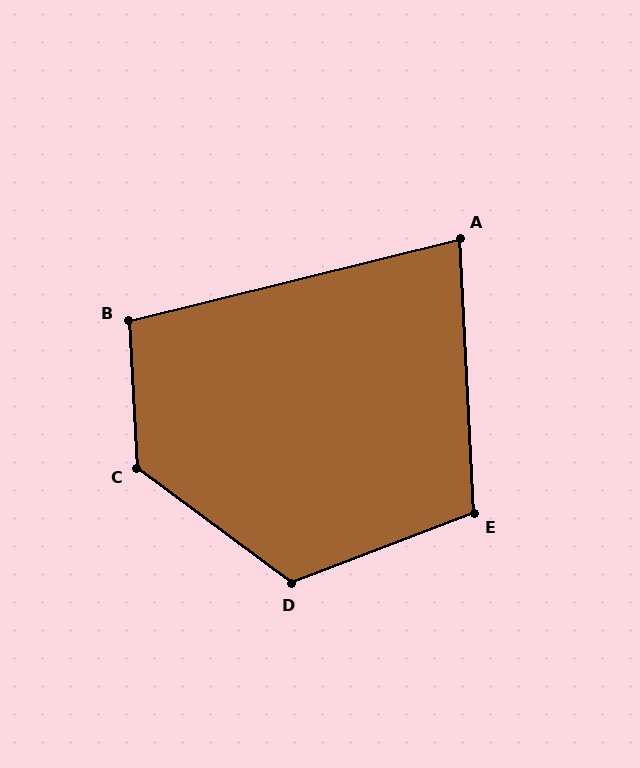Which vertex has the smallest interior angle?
A, at approximately 79 degrees.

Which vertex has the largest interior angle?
C, at approximately 130 degrees.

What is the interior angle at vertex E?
Approximately 108 degrees (obtuse).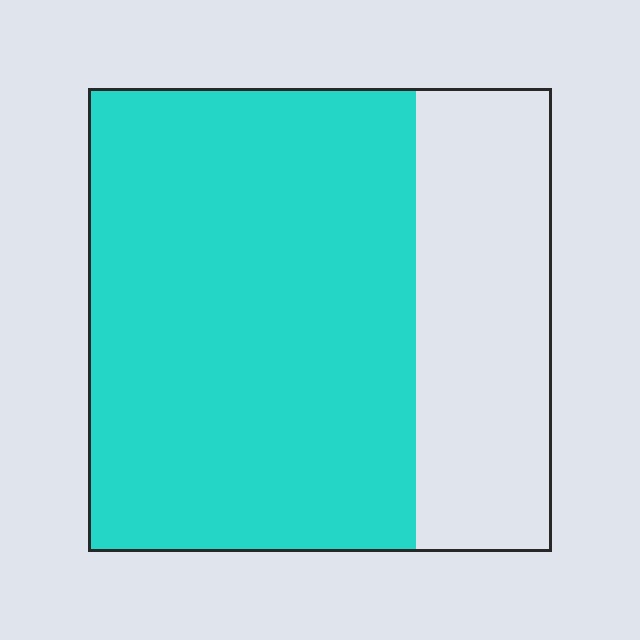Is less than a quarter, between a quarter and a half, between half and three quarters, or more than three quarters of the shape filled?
Between half and three quarters.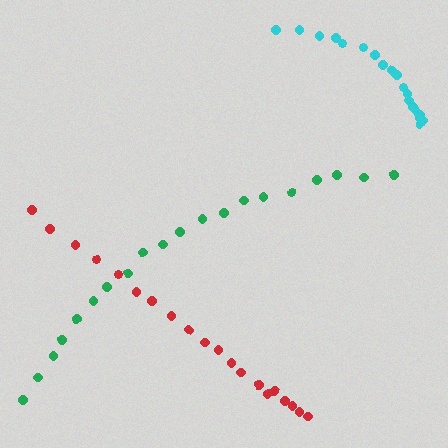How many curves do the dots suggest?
There are 3 distinct paths.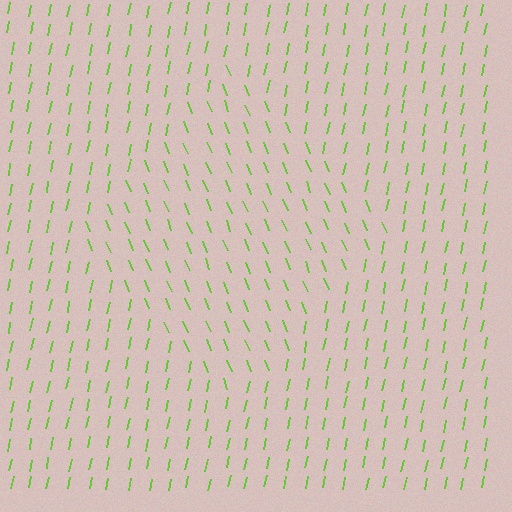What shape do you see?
I see a diamond.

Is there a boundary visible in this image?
Yes, there is a texture boundary formed by a change in line orientation.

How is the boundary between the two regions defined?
The boundary is defined purely by a change in line orientation (approximately 34 degrees difference). All lines are the same color and thickness.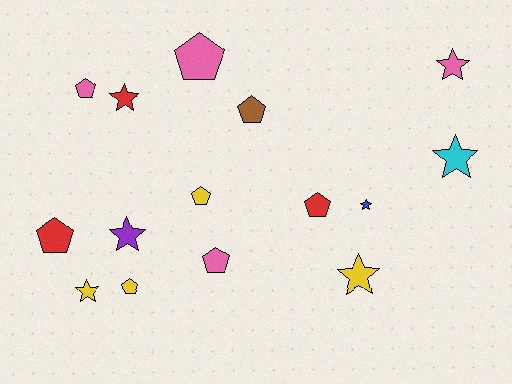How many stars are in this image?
There are 7 stars.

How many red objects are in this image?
There are 3 red objects.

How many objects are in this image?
There are 15 objects.